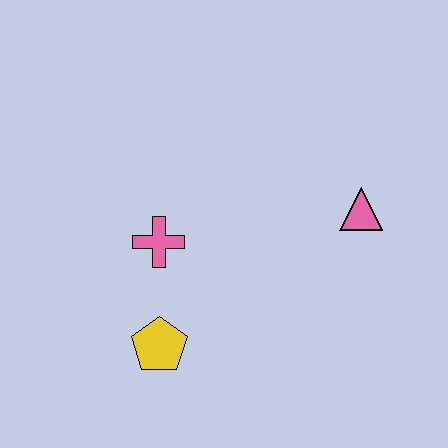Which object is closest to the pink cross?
The yellow pentagon is closest to the pink cross.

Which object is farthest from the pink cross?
The pink triangle is farthest from the pink cross.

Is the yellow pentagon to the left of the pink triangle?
Yes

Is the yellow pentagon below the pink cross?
Yes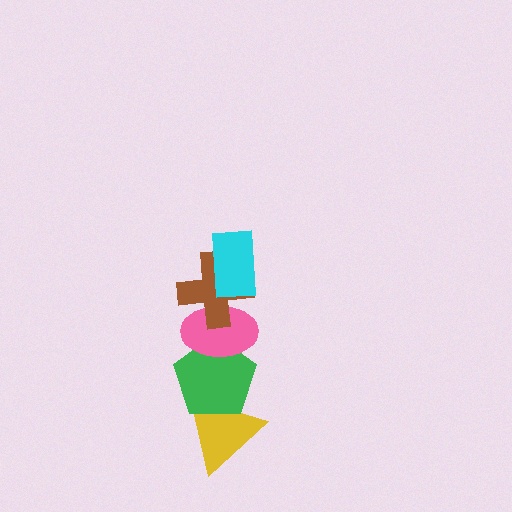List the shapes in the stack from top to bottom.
From top to bottom: the cyan rectangle, the brown cross, the pink ellipse, the green pentagon, the yellow triangle.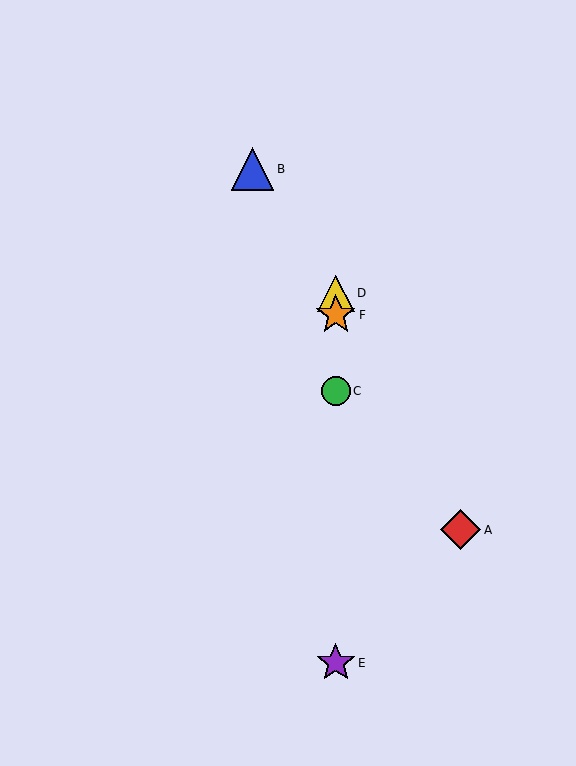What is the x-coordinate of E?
Object E is at x≈336.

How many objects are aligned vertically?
4 objects (C, D, E, F) are aligned vertically.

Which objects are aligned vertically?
Objects C, D, E, F are aligned vertically.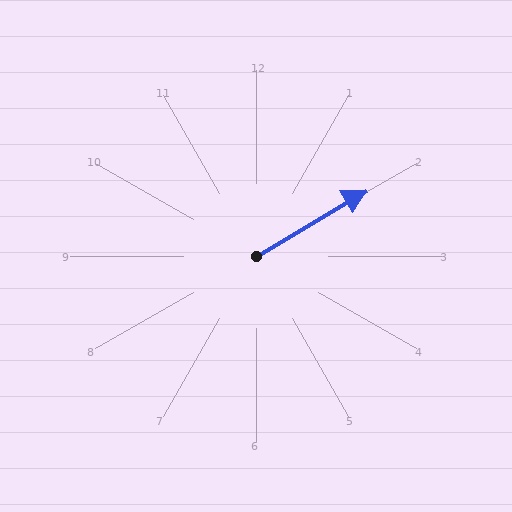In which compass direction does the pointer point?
Northeast.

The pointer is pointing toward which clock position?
Roughly 2 o'clock.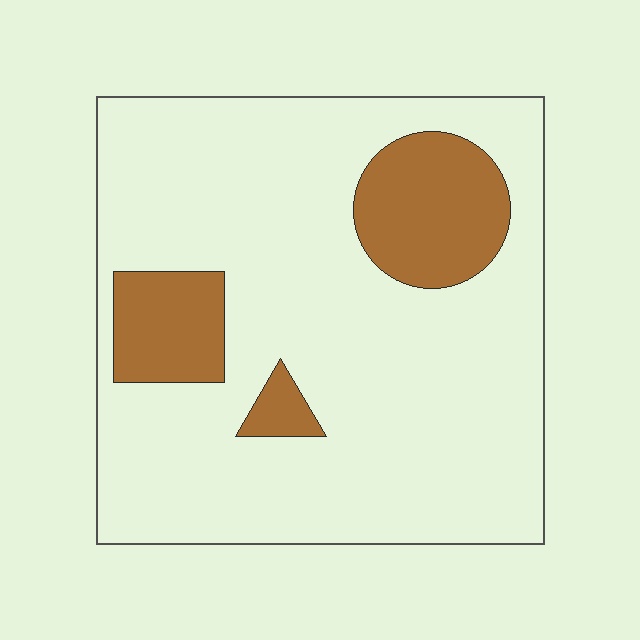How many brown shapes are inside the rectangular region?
3.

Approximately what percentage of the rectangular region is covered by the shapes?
Approximately 20%.